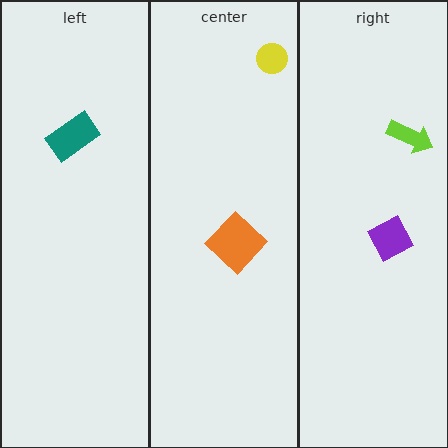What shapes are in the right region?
The lime arrow, the purple diamond.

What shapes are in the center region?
The orange diamond, the yellow circle.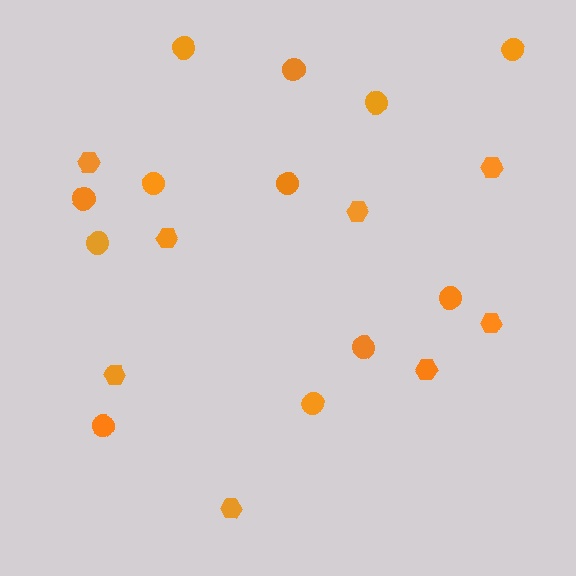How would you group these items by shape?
There are 2 groups: one group of circles (12) and one group of hexagons (8).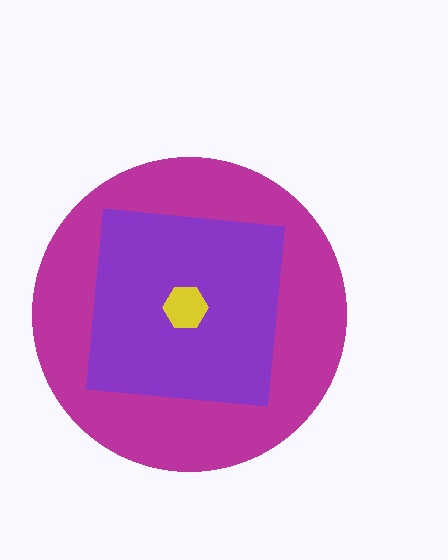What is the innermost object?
The yellow hexagon.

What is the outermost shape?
The magenta circle.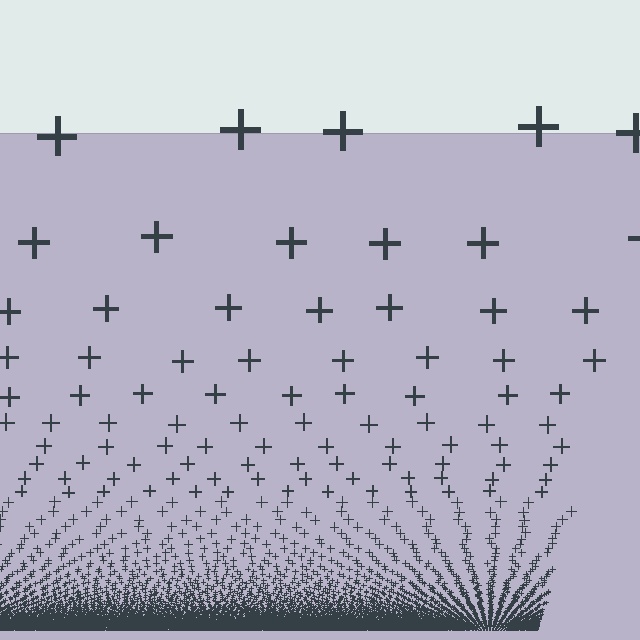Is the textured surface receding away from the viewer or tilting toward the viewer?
The surface appears to tilt toward the viewer. Texture elements get larger and sparser toward the top.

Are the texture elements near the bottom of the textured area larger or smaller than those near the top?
Smaller. The gradient is inverted — elements near the bottom are smaller and denser.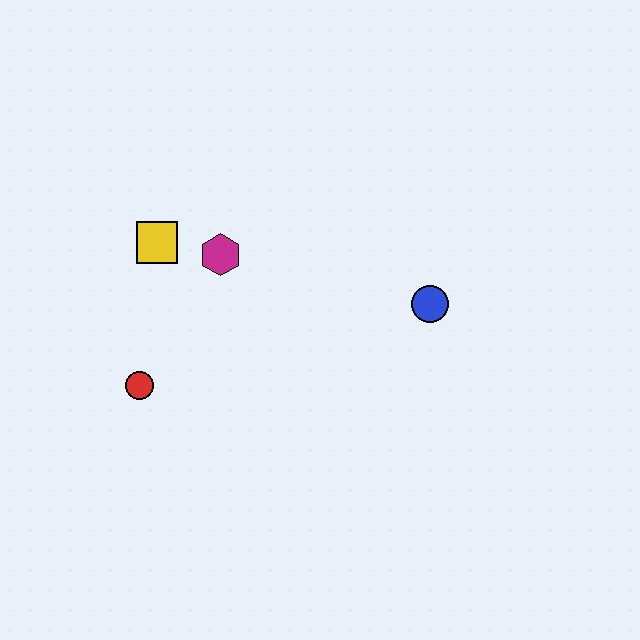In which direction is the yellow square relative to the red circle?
The yellow square is above the red circle.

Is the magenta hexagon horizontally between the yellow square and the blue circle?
Yes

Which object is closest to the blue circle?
The magenta hexagon is closest to the blue circle.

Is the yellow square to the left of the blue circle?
Yes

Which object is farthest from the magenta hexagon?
The blue circle is farthest from the magenta hexagon.